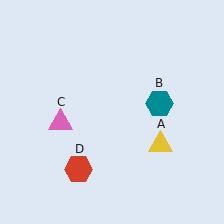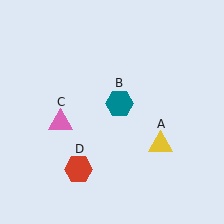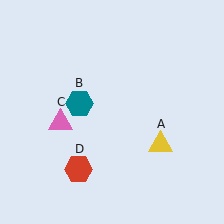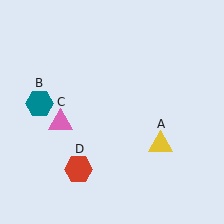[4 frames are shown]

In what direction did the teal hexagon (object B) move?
The teal hexagon (object B) moved left.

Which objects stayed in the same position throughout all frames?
Yellow triangle (object A) and pink triangle (object C) and red hexagon (object D) remained stationary.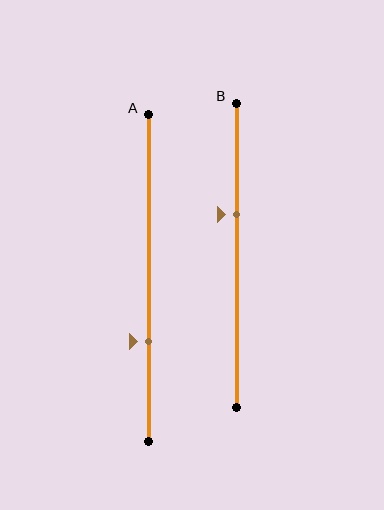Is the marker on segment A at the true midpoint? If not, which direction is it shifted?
No, the marker on segment A is shifted downward by about 19% of the segment length.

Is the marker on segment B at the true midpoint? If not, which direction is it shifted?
No, the marker on segment B is shifted upward by about 14% of the segment length.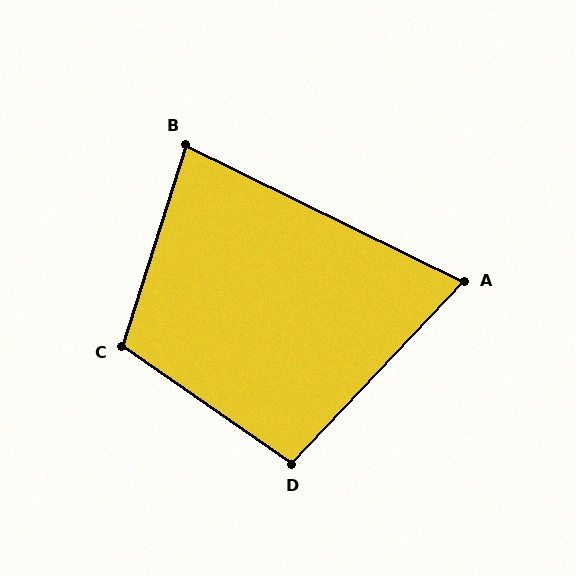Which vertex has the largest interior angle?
C, at approximately 107 degrees.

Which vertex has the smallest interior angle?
A, at approximately 73 degrees.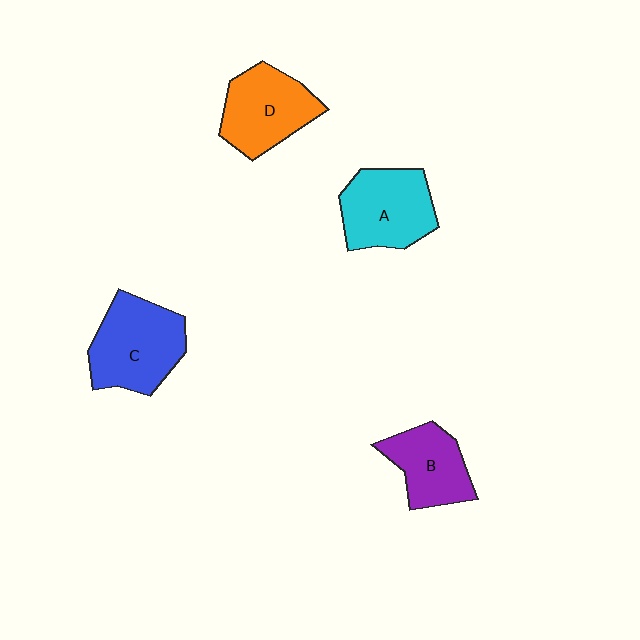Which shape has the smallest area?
Shape B (purple).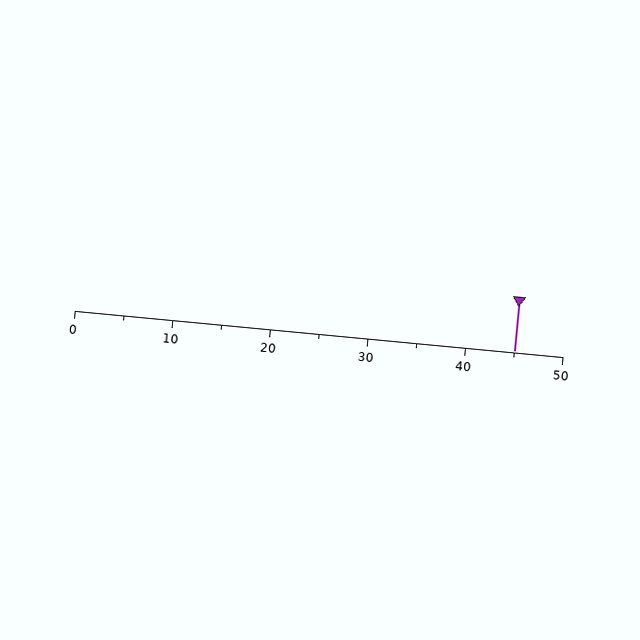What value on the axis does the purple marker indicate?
The marker indicates approximately 45.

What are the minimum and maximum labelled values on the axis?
The axis runs from 0 to 50.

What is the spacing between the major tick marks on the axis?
The major ticks are spaced 10 apart.